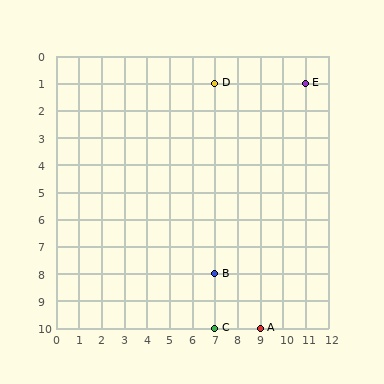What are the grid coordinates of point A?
Point A is at grid coordinates (9, 10).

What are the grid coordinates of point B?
Point B is at grid coordinates (7, 8).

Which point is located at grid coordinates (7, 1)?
Point D is at (7, 1).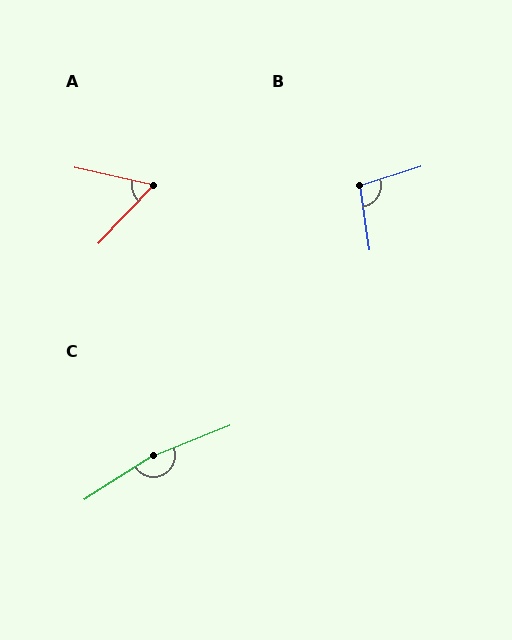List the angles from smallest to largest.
A (59°), B (99°), C (169°).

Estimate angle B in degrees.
Approximately 99 degrees.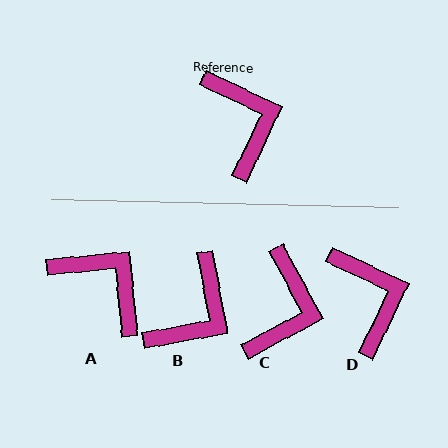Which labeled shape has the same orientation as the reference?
D.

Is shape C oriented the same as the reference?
No, it is off by about 36 degrees.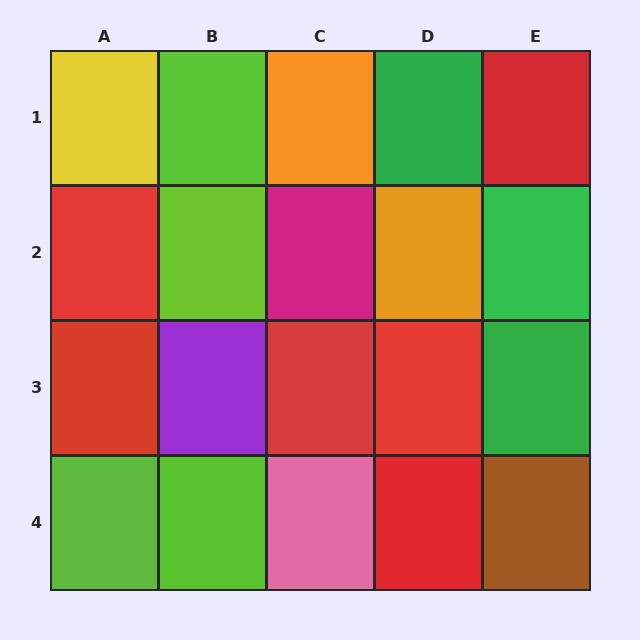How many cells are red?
6 cells are red.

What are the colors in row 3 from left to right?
Red, purple, red, red, green.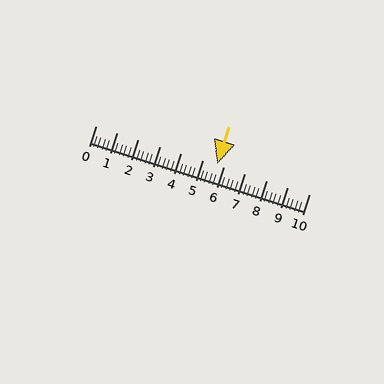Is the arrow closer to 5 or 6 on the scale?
The arrow is closer to 6.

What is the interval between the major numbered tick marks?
The major tick marks are spaced 1 units apart.